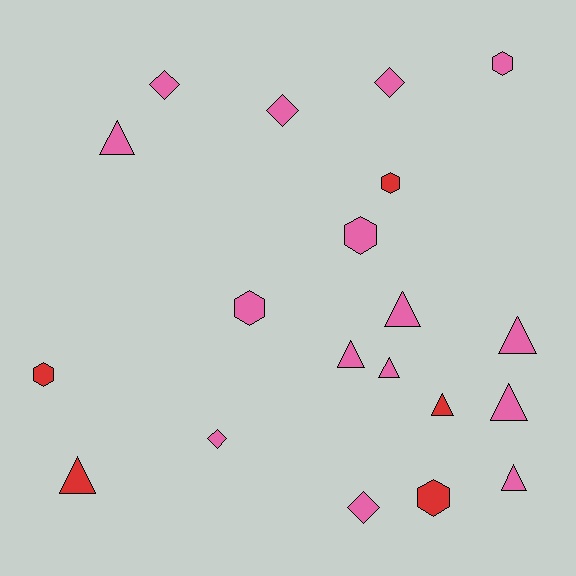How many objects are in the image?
There are 20 objects.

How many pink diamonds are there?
There are 5 pink diamonds.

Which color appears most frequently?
Pink, with 15 objects.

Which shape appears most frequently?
Triangle, with 9 objects.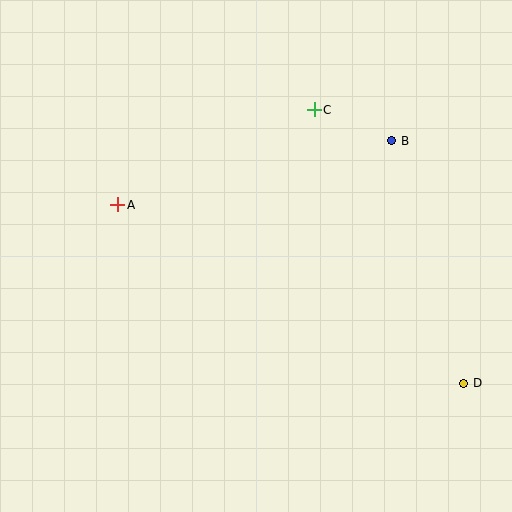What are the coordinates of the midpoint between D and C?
The midpoint between D and C is at (389, 247).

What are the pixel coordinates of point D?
Point D is at (464, 383).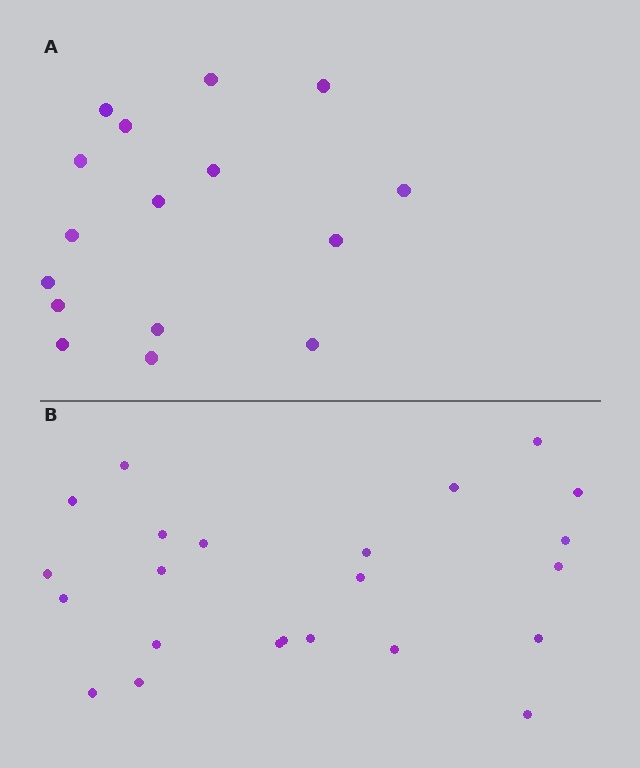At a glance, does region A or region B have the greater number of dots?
Region B (the bottom region) has more dots.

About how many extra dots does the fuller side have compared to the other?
Region B has roughly 8 or so more dots than region A.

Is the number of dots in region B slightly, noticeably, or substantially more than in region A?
Region B has noticeably more, but not dramatically so. The ratio is roughly 1.4 to 1.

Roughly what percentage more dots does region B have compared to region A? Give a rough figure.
About 45% more.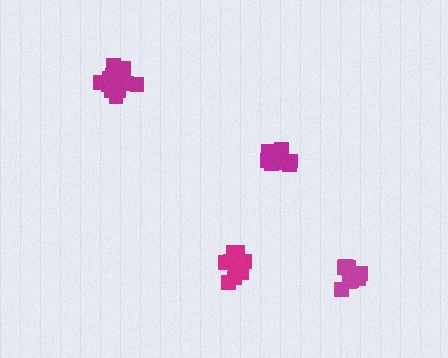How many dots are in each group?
Group 1: 11 dots, Group 2: 10 dots, Group 3: 11 dots, Group 4: 15 dots (47 total).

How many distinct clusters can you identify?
There are 4 distinct clusters.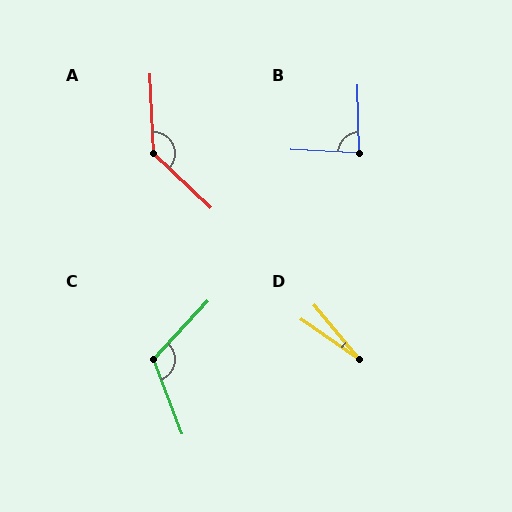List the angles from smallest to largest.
D (16°), B (86°), C (116°), A (136°).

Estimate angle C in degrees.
Approximately 116 degrees.